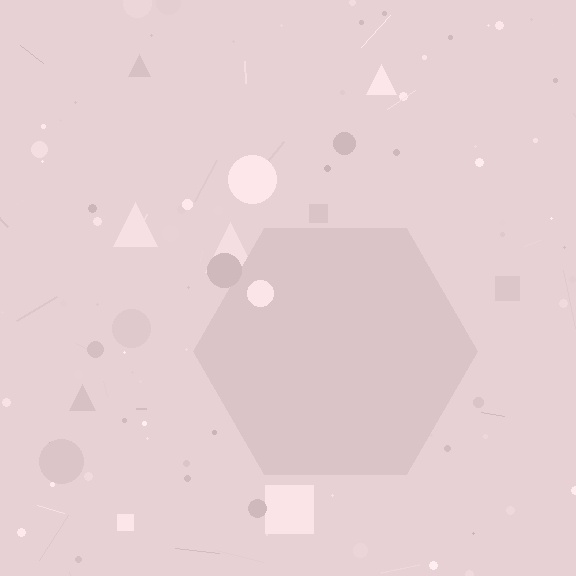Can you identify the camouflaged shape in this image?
The camouflaged shape is a hexagon.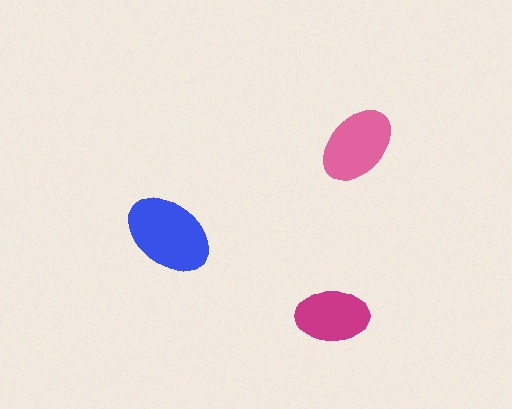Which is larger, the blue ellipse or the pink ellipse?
The blue one.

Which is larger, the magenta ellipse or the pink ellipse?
The pink one.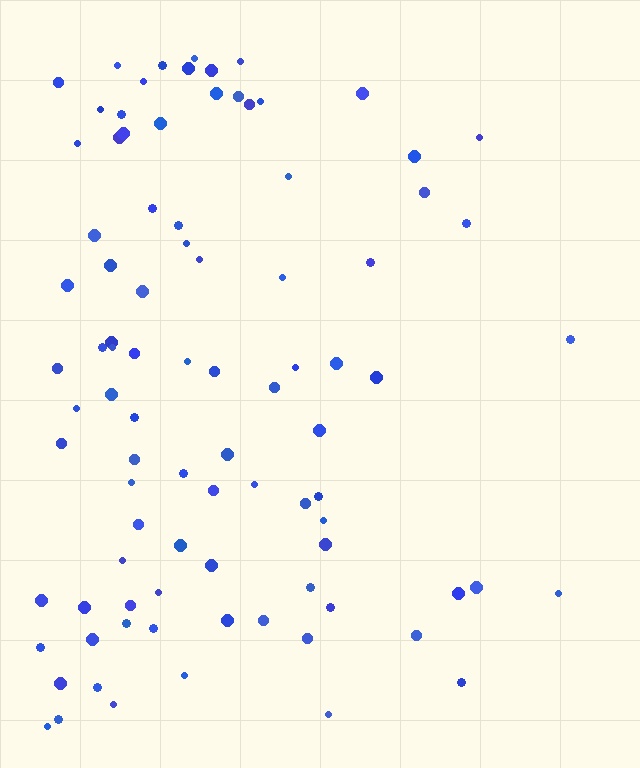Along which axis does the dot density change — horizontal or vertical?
Horizontal.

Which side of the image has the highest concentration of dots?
The left.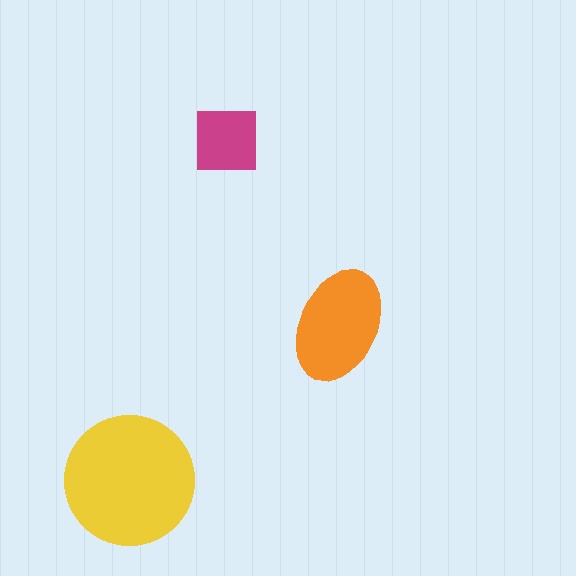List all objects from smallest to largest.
The magenta square, the orange ellipse, the yellow circle.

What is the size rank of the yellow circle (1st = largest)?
1st.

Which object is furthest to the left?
The yellow circle is leftmost.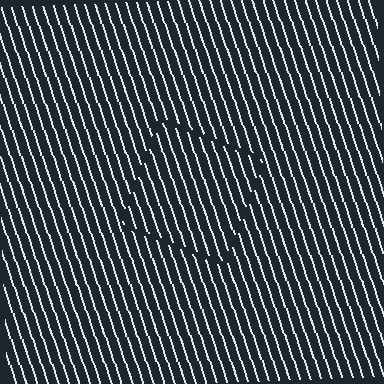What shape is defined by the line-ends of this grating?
An illusory square. The interior of the shape contains the same grating, shifted by half a period — the contour is defined by the phase discontinuity where line-ends from the inner and outer gratings abut.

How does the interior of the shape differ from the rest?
The interior of the shape contains the same grating, shifted by half a period — the contour is defined by the phase discontinuity where line-ends from the inner and outer gratings abut.